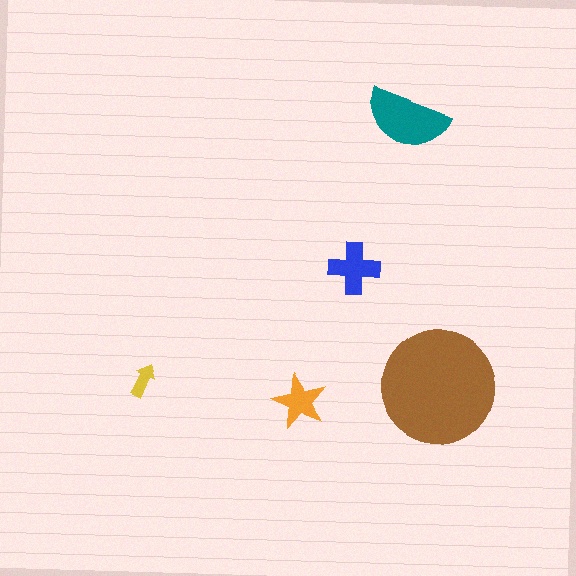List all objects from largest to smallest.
The brown circle, the teal semicircle, the blue cross, the orange star, the yellow arrow.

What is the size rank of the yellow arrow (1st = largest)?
5th.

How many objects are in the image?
There are 5 objects in the image.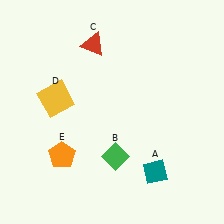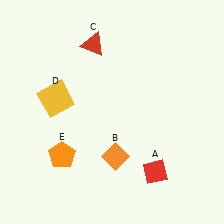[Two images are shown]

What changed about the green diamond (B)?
In Image 1, B is green. In Image 2, it changed to orange.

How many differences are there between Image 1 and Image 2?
There are 2 differences between the two images.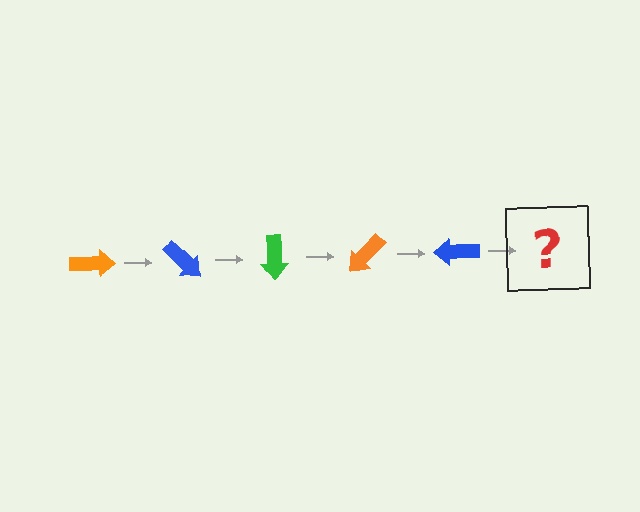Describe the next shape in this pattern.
It should be a green arrow, rotated 225 degrees from the start.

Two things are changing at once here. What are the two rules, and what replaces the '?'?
The two rules are that it rotates 45 degrees each step and the color cycles through orange, blue, and green. The '?' should be a green arrow, rotated 225 degrees from the start.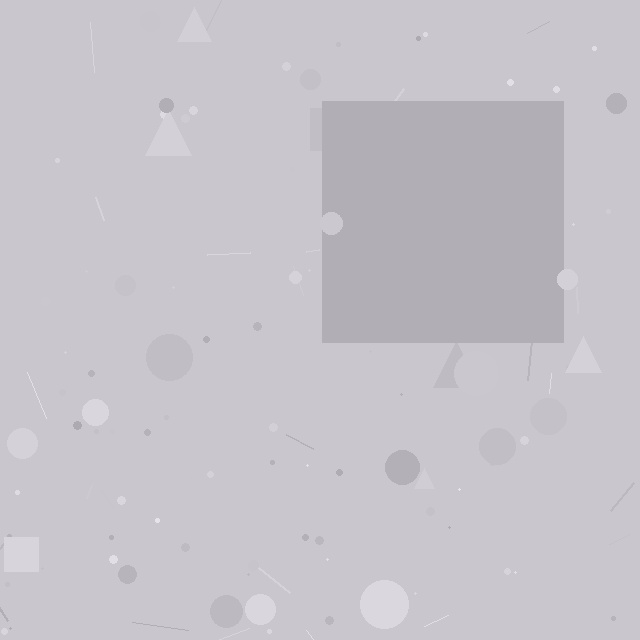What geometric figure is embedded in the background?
A square is embedded in the background.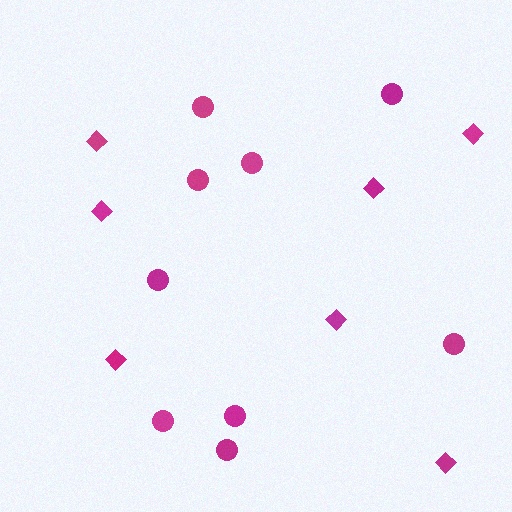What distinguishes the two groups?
There are 2 groups: one group of diamonds (7) and one group of circles (9).